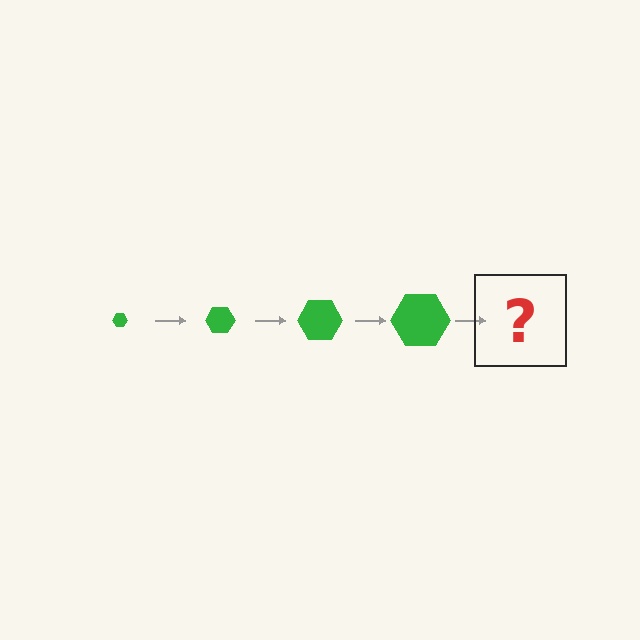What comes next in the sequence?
The next element should be a green hexagon, larger than the previous one.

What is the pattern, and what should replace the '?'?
The pattern is that the hexagon gets progressively larger each step. The '?' should be a green hexagon, larger than the previous one.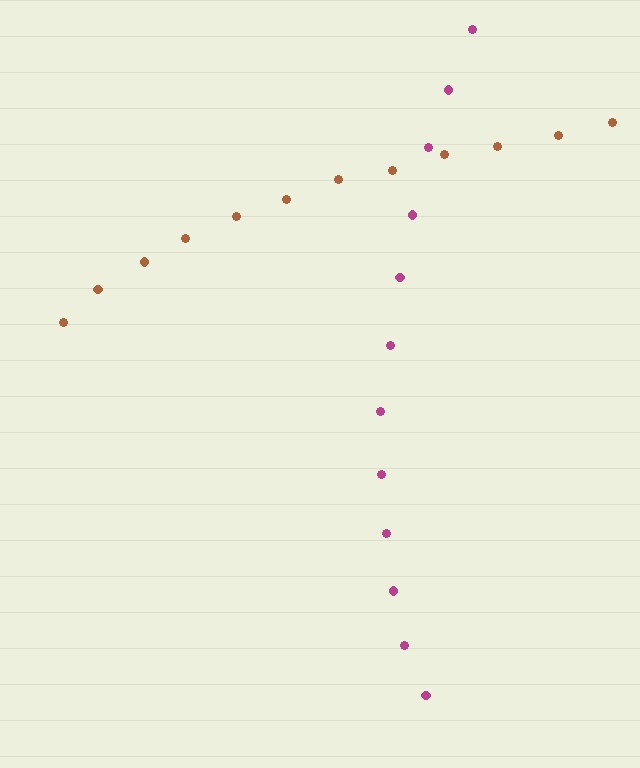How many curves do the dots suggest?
There are 2 distinct paths.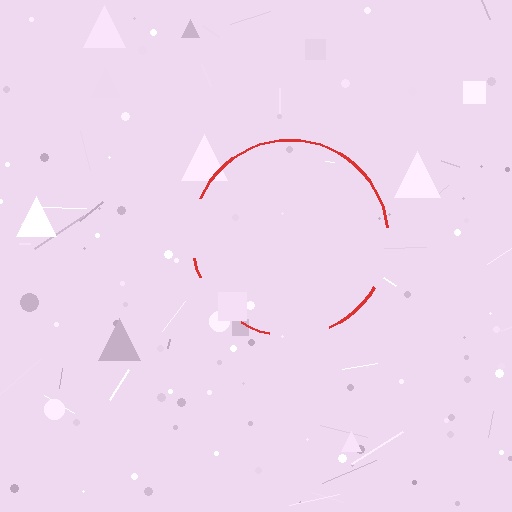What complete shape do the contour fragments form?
The contour fragments form a circle.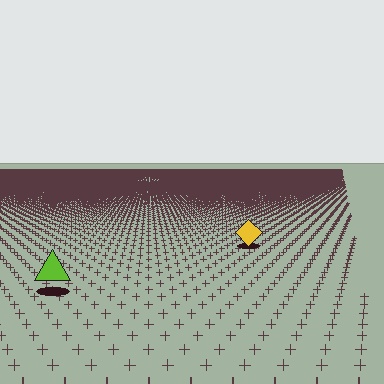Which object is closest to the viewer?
The lime triangle is closest. The texture marks near it are larger and more spread out.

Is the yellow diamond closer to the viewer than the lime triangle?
No. The lime triangle is closer — you can tell from the texture gradient: the ground texture is coarser near it.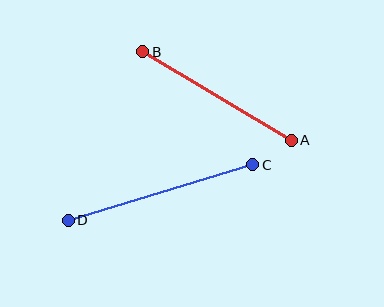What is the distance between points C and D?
The distance is approximately 193 pixels.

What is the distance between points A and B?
The distance is approximately 173 pixels.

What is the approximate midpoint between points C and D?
The midpoint is at approximately (161, 193) pixels.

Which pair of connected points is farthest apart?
Points C and D are farthest apart.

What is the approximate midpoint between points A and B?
The midpoint is at approximately (217, 96) pixels.